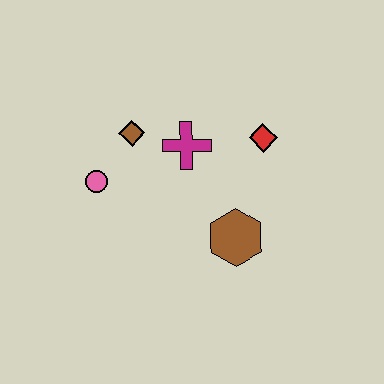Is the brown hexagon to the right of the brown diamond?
Yes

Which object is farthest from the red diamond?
The pink circle is farthest from the red diamond.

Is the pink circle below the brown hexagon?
No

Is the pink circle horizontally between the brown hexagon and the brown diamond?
No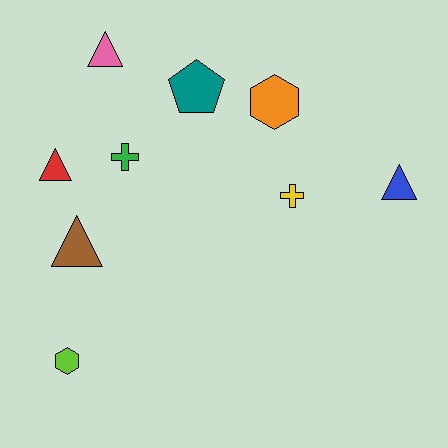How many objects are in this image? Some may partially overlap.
There are 9 objects.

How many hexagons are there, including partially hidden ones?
There are 2 hexagons.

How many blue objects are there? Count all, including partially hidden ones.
There is 1 blue object.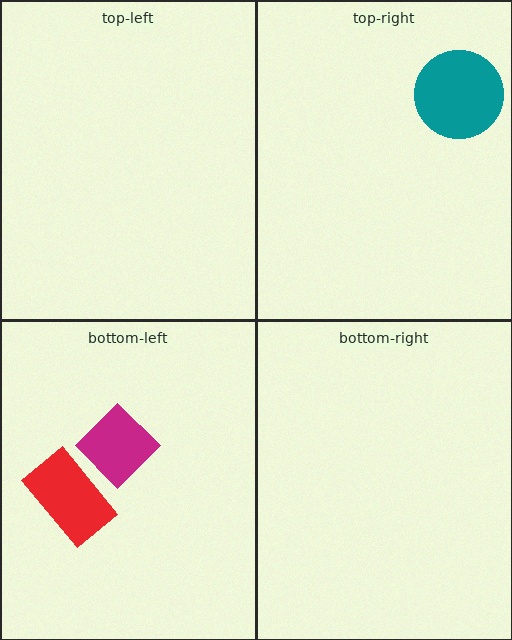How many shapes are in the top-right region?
1.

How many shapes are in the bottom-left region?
2.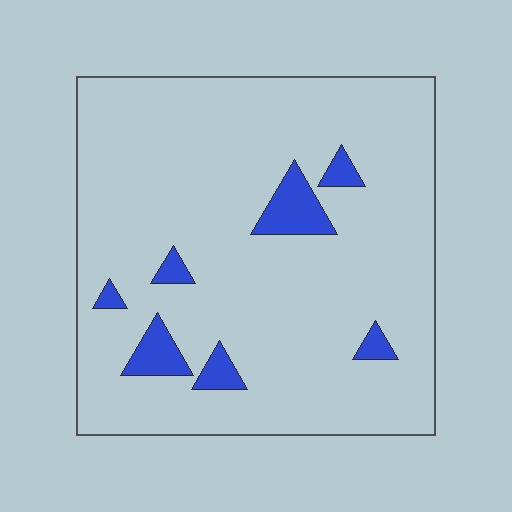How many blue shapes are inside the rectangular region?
7.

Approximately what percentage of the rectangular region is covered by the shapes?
Approximately 10%.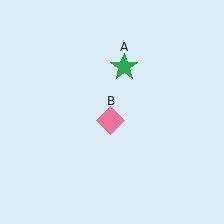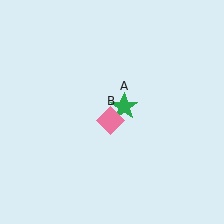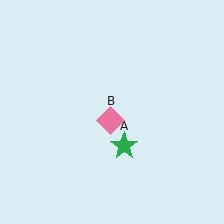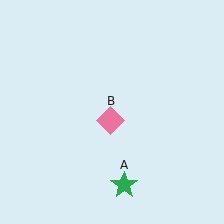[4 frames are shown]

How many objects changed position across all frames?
1 object changed position: green star (object A).